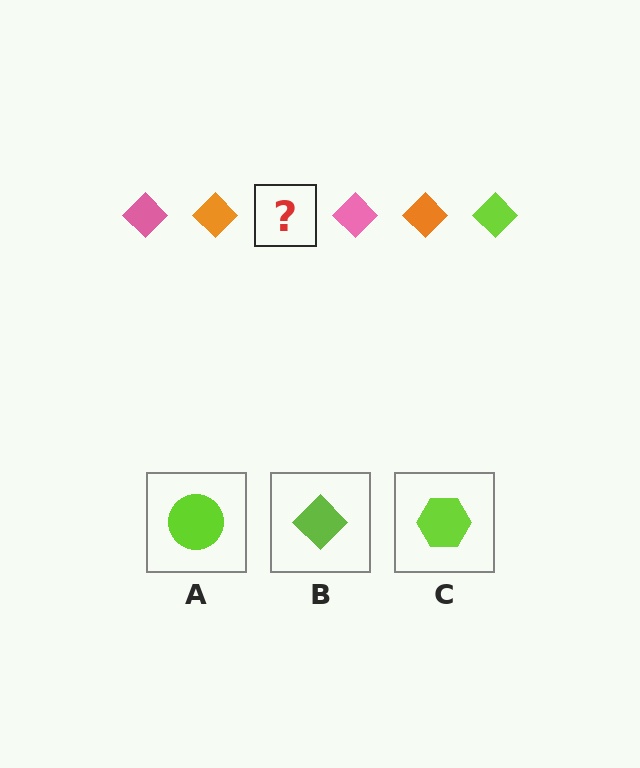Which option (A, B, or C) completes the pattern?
B.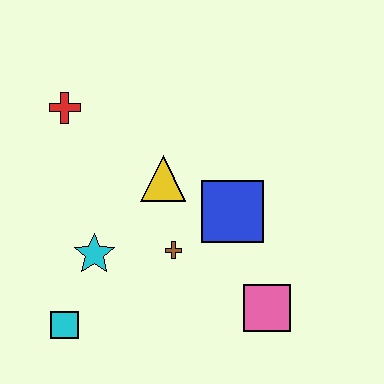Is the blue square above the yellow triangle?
No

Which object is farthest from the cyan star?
The pink square is farthest from the cyan star.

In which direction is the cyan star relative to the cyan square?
The cyan star is above the cyan square.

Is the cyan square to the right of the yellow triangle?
No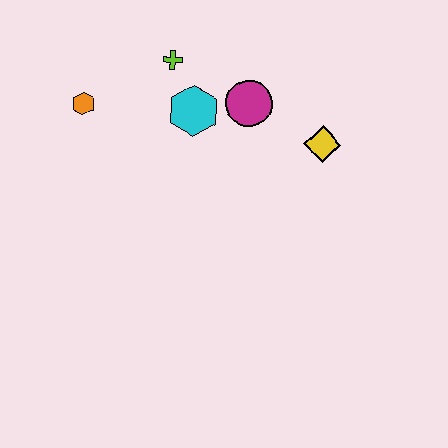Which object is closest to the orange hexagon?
The lime cross is closest to the orange hexagon.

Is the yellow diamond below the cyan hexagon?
Yes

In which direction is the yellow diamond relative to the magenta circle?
The yellow diamond is to the right of the magenta circle.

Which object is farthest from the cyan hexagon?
The yellow diamond is farthest from the cyan hexagon.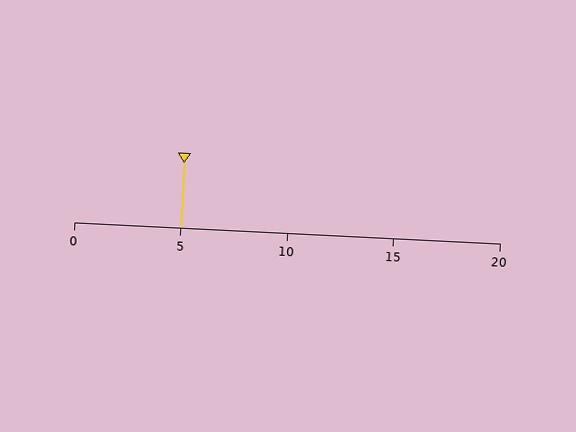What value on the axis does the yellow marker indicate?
The marker indicates approximately 5.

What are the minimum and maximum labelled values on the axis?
The axis runs from 0 to 20.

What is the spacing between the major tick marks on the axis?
The major ticks are spaced 5 apart.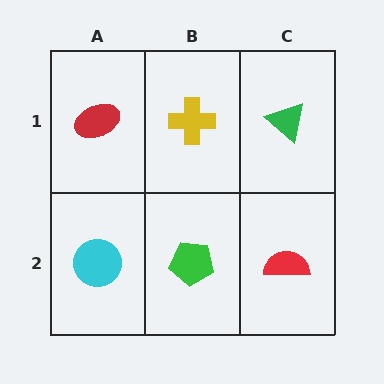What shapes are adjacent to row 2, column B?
A yellow cross (row 1, column B), a cyan circle (row 2, column A), a red semicircle (row 2, column C).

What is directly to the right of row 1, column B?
A green triangle.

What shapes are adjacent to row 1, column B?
A green pentagon (row 2, column B), a red ellipse (row 1, column A), a green triangle (row 1, column C).